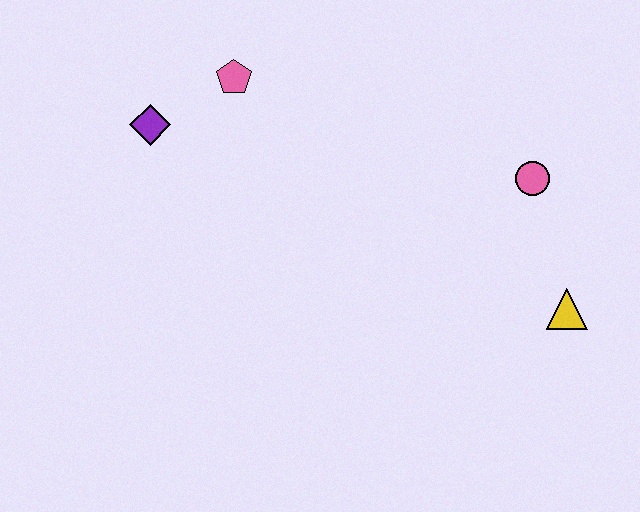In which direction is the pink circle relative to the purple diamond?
The pink circle is to the right of the purple diamond.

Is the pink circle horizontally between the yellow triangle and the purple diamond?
Yes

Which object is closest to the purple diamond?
The pink pentagon is closest to the purple diamond.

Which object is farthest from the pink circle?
The purple diamond is farthest from the pink circle.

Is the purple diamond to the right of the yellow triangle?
No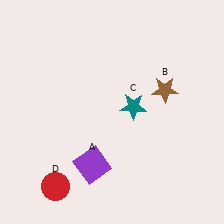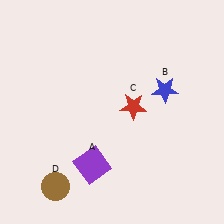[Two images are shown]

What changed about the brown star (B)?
In Image 1, B is brown. In Image 2, it changed to blue.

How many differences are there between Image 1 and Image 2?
There are 3 differences between the two images.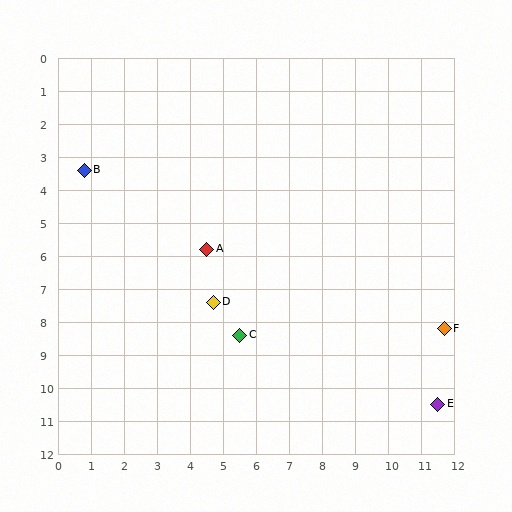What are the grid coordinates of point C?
Point C is at approximately (5.5, 8.4).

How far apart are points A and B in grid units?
Points A and B are about 4.4 grid units apart.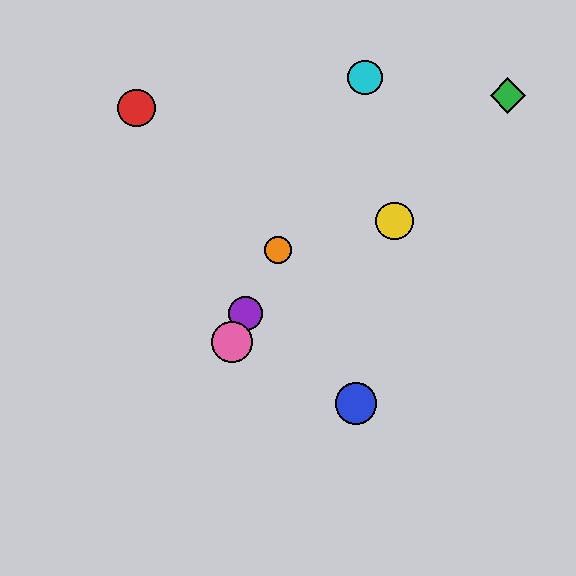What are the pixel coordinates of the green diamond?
The green diamond is at (508, 96).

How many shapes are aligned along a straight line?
4 shapes (the purple circle, the orange circle, the cyan circle, the pink circle) are aligned along a straight line.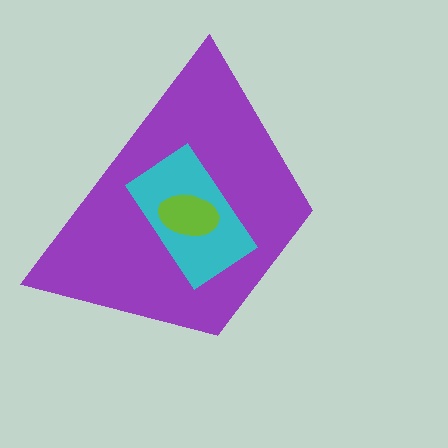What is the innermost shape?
The lime ellipse.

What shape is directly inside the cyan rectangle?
The lime ellipse.